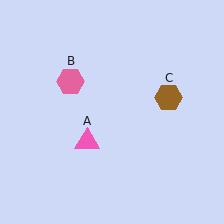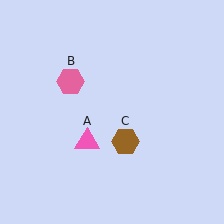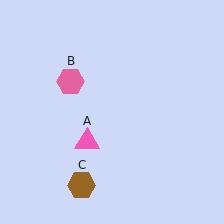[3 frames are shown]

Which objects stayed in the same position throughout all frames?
Pink triangle (object A) and pink hexagon (object B) remained stationary.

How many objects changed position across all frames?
1 object changed position: brown hexagon (object C).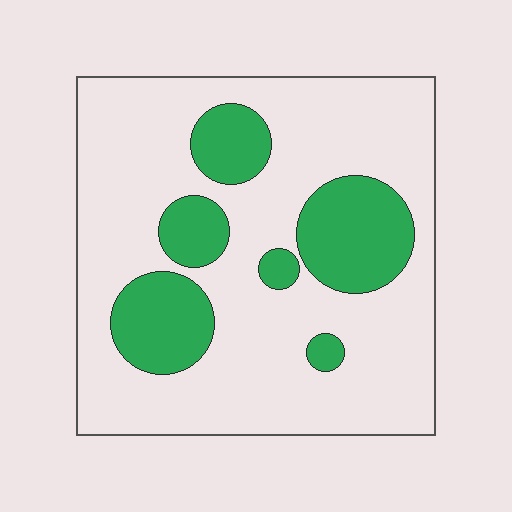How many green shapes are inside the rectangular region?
6.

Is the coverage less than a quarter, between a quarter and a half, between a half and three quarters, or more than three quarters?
Less than a quarter.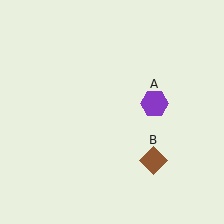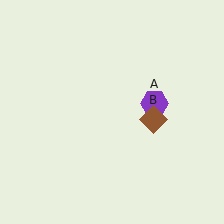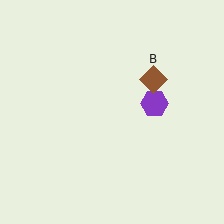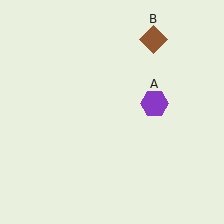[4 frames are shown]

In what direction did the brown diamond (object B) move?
The brown diamond (object B) moved up.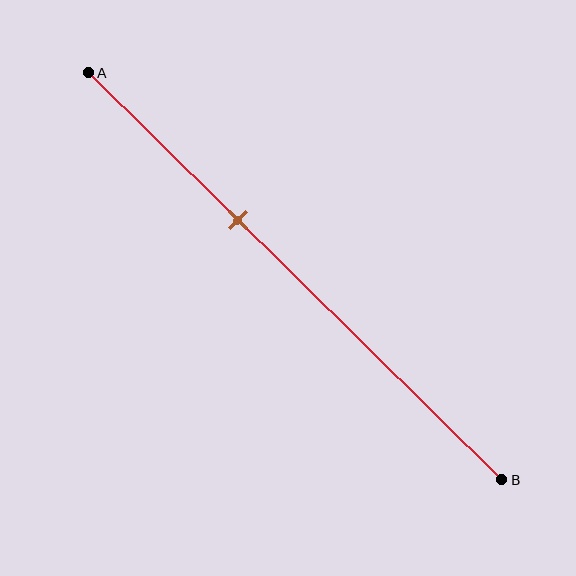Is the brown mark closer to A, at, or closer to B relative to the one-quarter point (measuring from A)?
The brown mark is closer to point B than the one-quarter point of segment AB.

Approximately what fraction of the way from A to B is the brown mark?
The brown mark is approximately 35% of the way from A to B.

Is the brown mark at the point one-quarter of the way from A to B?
No, the mark is at about 35% from A, not at the 25% one-quarter point.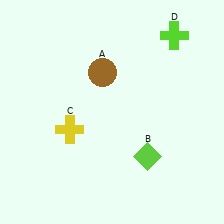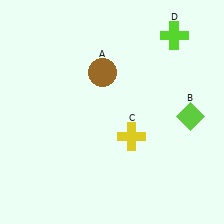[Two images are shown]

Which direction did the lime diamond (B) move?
The lime diamond (B) moved right.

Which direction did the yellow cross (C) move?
The yellow cross (C) moved right.